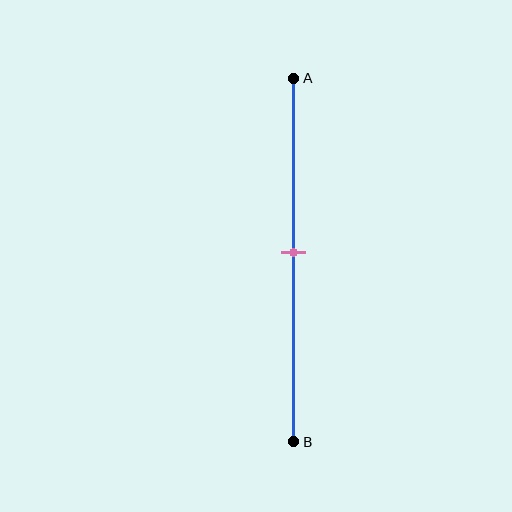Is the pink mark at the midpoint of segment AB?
Yes, the mark is approximately at the midpoint.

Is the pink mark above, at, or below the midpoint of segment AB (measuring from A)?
The pink mark is approximately at the midpoint of segment AB.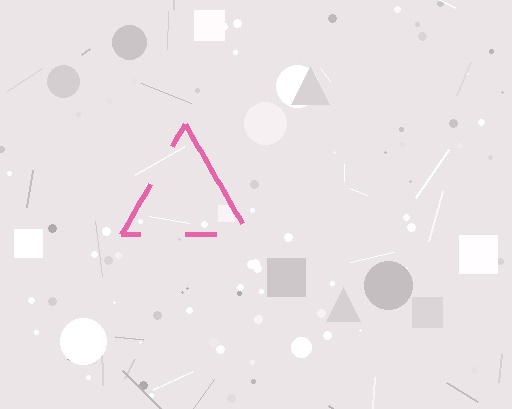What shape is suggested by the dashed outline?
The dashed outline suggests a triangle.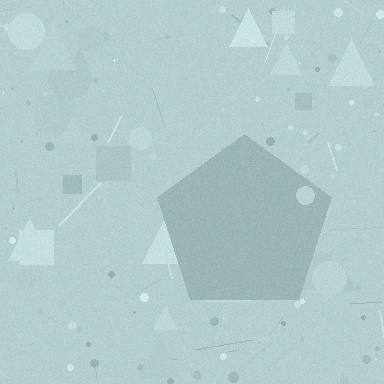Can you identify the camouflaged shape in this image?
The camouflaged shape is a pentagon.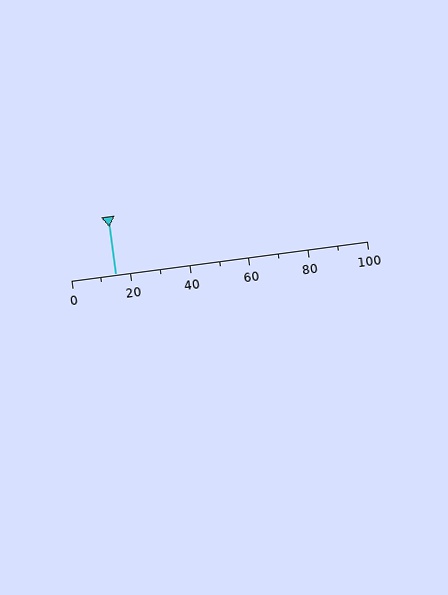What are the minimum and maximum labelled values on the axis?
The axis runs from 0 to 100.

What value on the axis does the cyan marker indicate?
The marker indicates approximately 15.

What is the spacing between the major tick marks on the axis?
The major ticks are spaced 20 apart.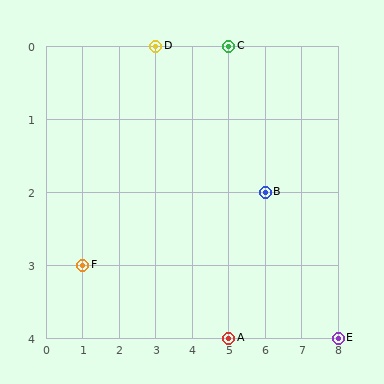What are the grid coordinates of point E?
Point E is at grid coordinates (8, 4).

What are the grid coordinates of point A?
Point A is at grid coordinates (5, 4).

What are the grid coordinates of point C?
Point C is at grid coordinates (5, 0).